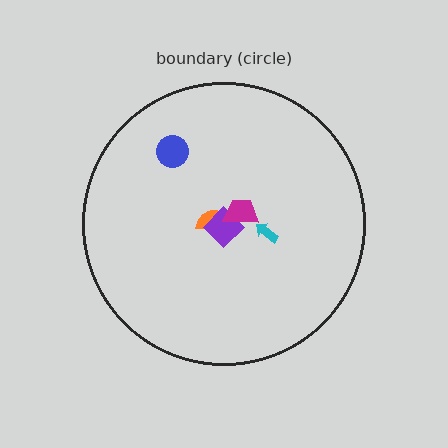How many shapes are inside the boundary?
5 inside, 0 outside.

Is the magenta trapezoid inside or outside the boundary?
Inside.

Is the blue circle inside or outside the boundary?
Inside.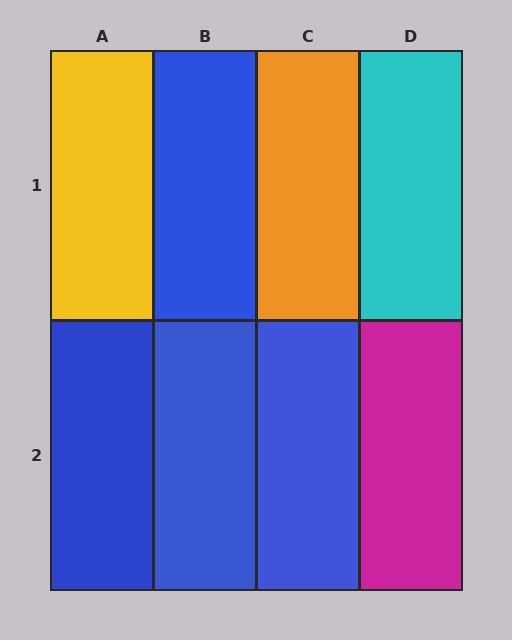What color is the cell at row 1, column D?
Cyan.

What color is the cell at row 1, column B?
Blue.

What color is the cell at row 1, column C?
Orange.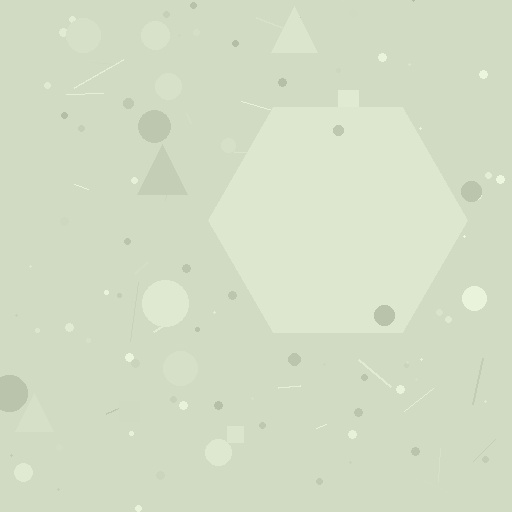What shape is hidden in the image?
A hexagon is hidden in the image.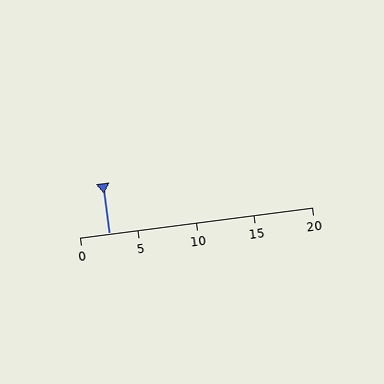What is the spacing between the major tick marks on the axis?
The major ticks are spaced 5 apart.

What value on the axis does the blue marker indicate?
The marker indicates approximately 2.5.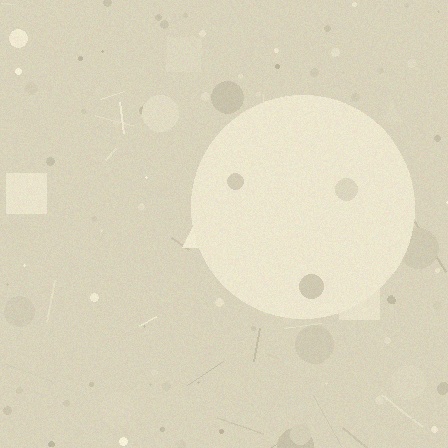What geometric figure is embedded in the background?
A circle is embedded in the background.